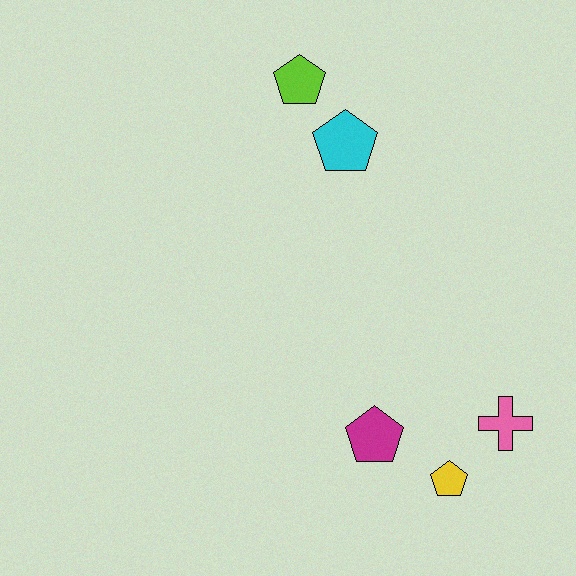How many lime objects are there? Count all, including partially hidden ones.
There is 1 lime object.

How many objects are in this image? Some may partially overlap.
There are 5 objects.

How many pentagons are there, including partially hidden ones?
There are 4 pentagons.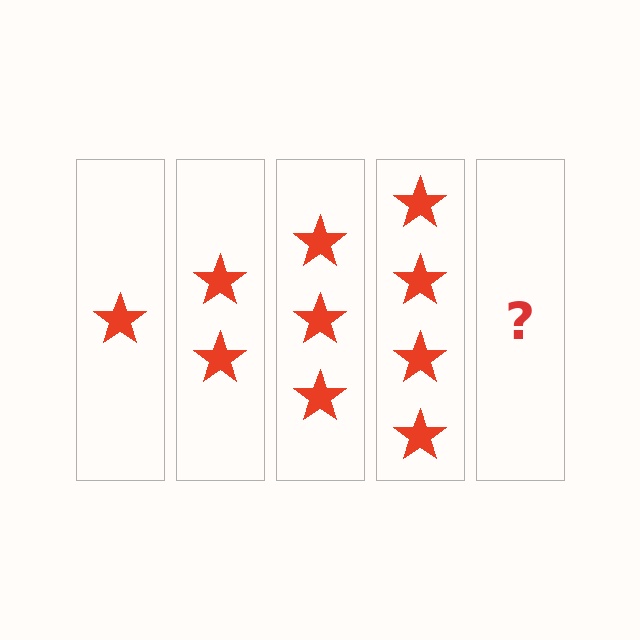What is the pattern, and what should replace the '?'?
The pattern is that each step adds one more star. The '?' should be 5 stars.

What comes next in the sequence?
The next element should be 5 stars.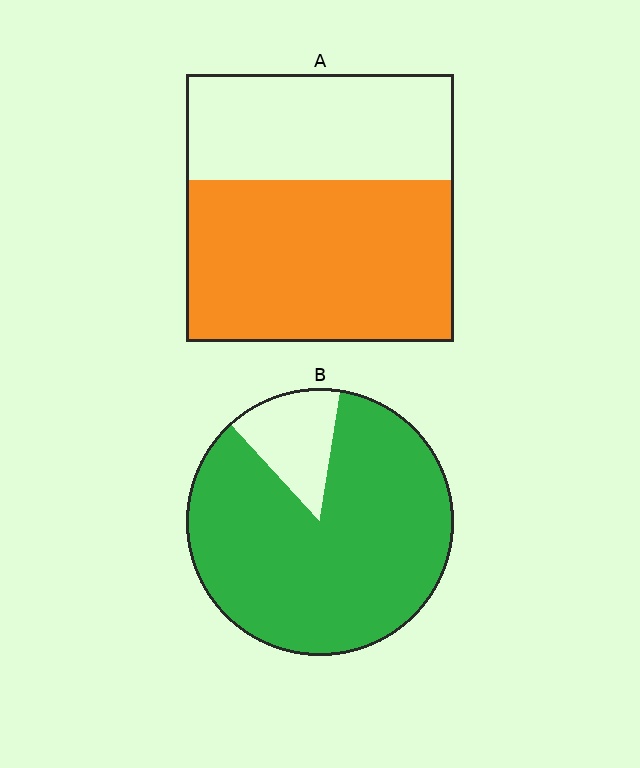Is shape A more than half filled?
Yes.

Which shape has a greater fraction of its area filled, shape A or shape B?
Shape B.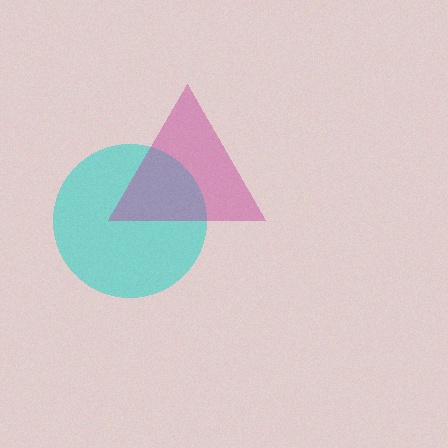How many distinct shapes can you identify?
There are 2 distinct shapes: a cyan circle, a magenta triangle.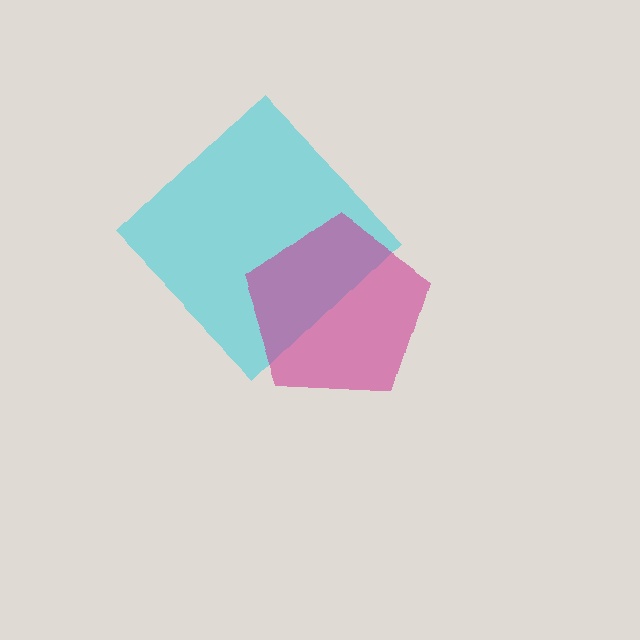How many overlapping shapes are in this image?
There are 2 overlapping shapes in the image.